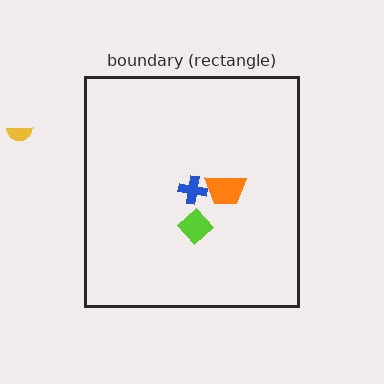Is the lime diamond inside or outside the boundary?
Inside.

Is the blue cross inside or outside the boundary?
Inside.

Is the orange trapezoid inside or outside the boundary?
Inside.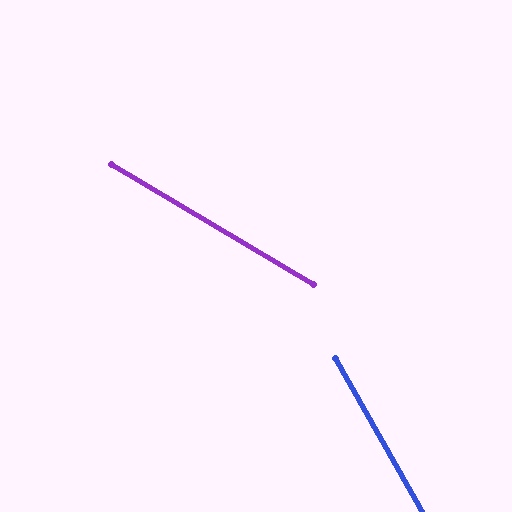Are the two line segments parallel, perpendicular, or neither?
Neither parallel nor perpendicular — they differ by about 30°.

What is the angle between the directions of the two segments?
Approximately 30 degrees.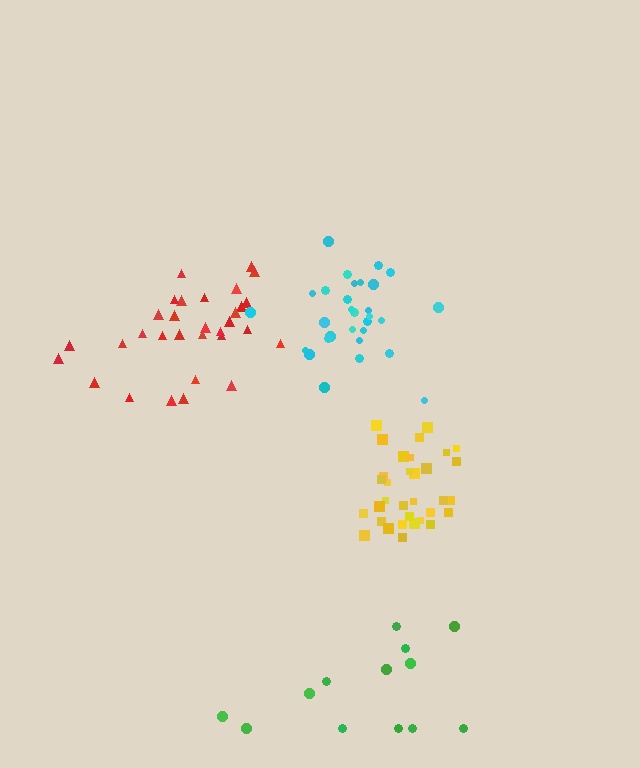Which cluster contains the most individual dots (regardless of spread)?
Yellow (33).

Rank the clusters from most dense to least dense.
yellow, cyan, red, green.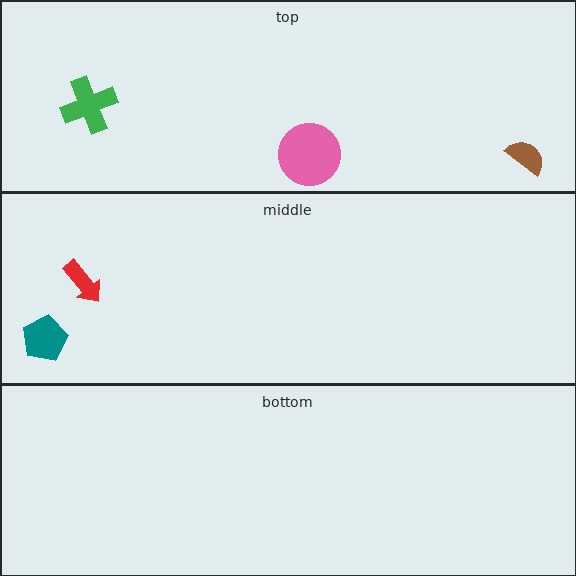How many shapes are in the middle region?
2.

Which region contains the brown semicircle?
The top region.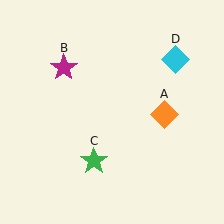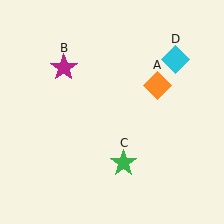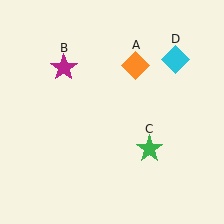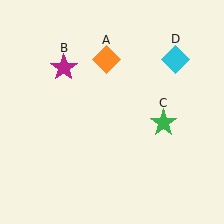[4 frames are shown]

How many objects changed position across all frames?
2 objects changed position: orange diamond (object A), green star (object C).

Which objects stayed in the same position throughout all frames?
Magenta star (object B) and cyan diamond (object D) remained stationary.